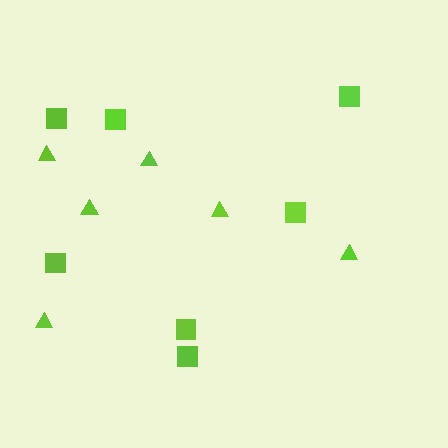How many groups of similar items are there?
There are 2 groups: one group of squares (7) and one group of triangles (6).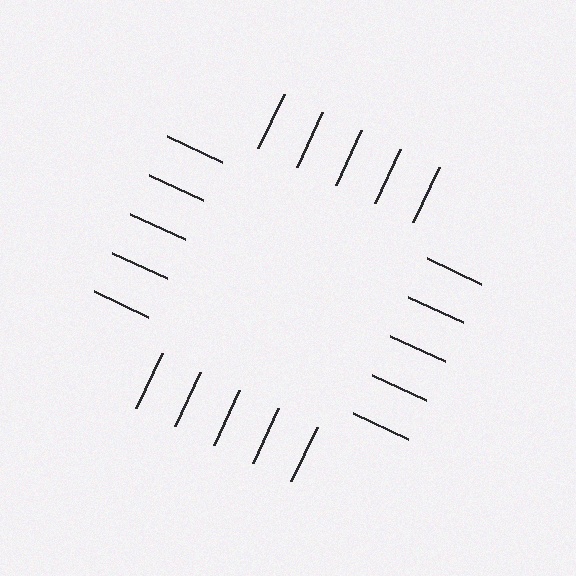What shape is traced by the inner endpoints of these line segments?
An illusory square — the line segments terminate on its edges but no continuous stroke is drawn.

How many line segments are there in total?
20 — 5 along each of the 4 edges.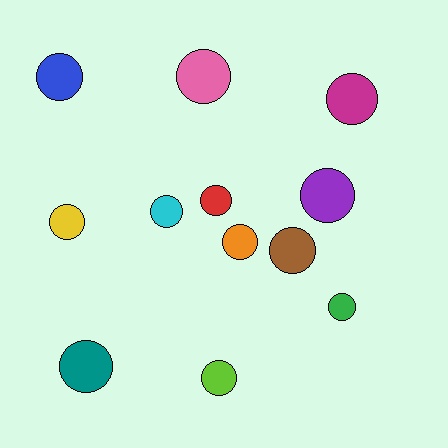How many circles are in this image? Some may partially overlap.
There are 12 circles.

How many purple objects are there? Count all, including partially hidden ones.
There is 1 purple object.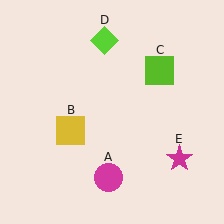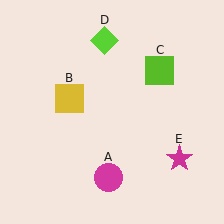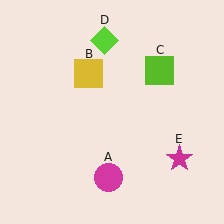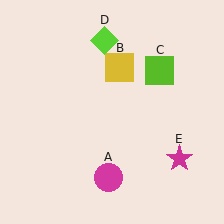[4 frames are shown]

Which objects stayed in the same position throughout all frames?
Magenta circle (object A) and lime square (object C) and lime diamond (object D) and magenta star (object E) remained stationary.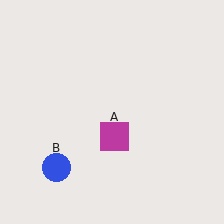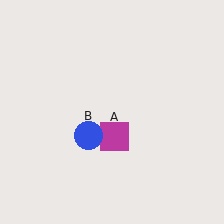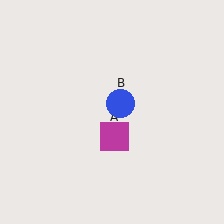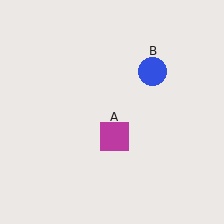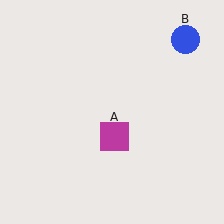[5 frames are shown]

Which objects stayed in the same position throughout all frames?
Magenta square (object A) remained stationary.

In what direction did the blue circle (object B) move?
The blue circle (object B) moved up and to the right.